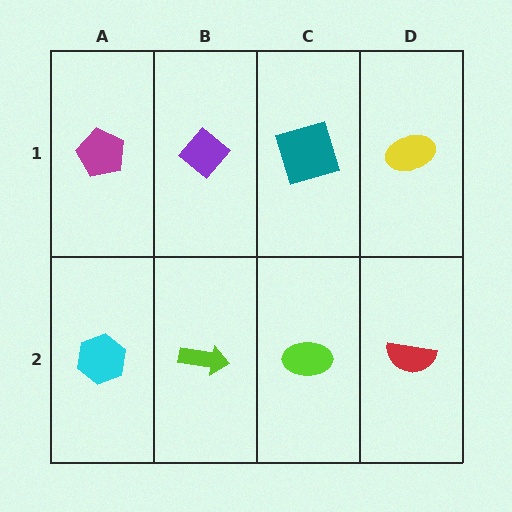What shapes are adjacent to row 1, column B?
A lime arrow (row 2, column B), a magenta pentagon (row 1, column A), a teal square (row 1, column C).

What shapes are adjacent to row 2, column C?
A teal square (row 1, column C), a lime arrow (row 2, column B), a red semicircle (row 2, column D).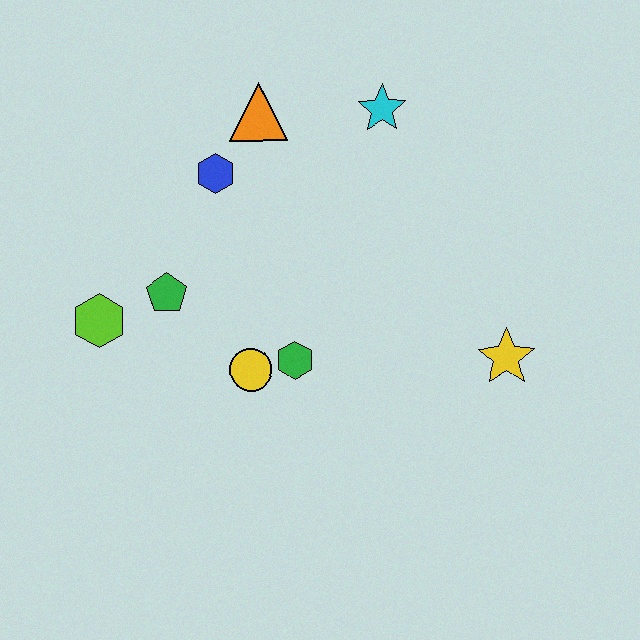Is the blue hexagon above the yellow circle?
Yes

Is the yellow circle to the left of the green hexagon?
Yes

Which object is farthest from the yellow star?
The lime hexagon is farthest from the yellow star.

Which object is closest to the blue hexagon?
The orange triangle is closest to the blue hexagon.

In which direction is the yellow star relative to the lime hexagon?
The yellow star is to the right of the lime hexagon.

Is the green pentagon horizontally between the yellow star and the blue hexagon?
No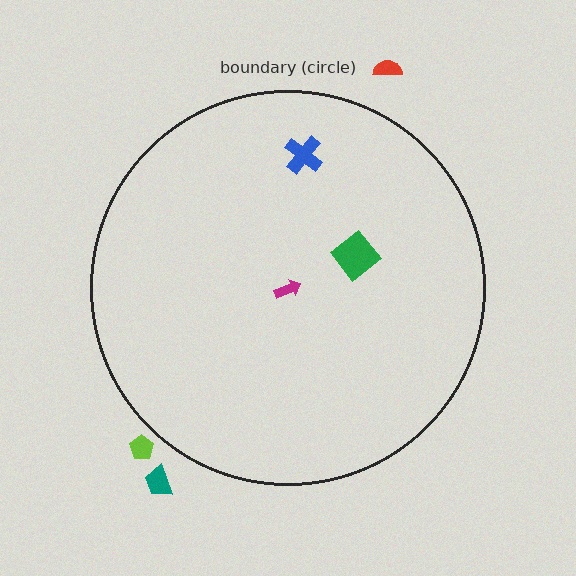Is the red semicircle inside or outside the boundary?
Outside.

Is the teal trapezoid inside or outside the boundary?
Outside.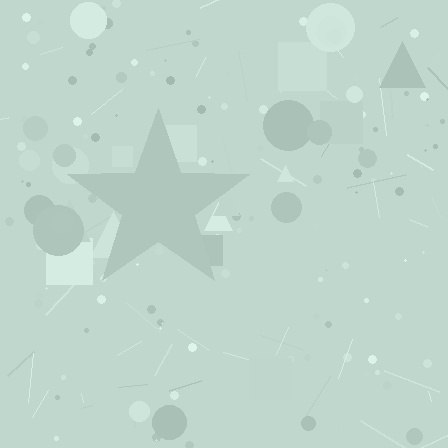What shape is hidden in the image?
A star is hidden in the image.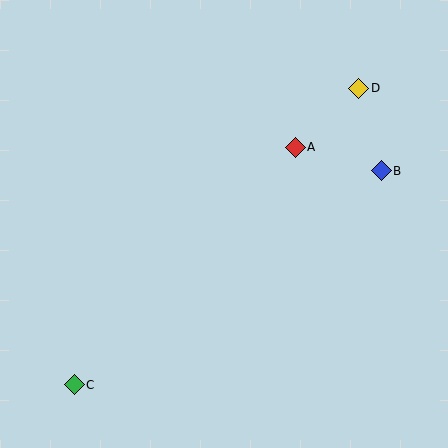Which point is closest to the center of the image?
Point A at (295, 147) is closest to the center.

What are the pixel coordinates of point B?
Point B is at (381, 171).